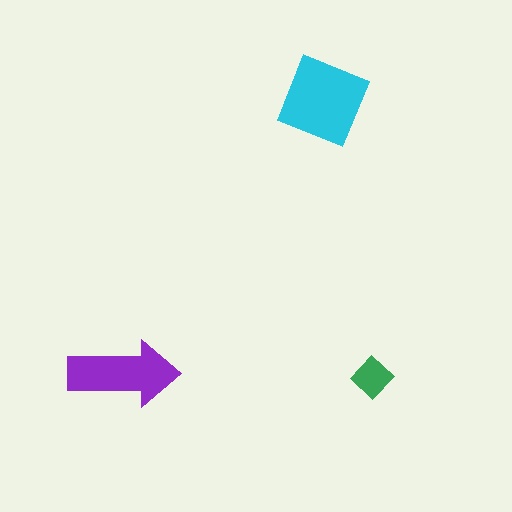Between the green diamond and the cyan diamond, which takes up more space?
The cyan diamond.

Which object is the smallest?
The green diamond.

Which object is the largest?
The cyan diamond.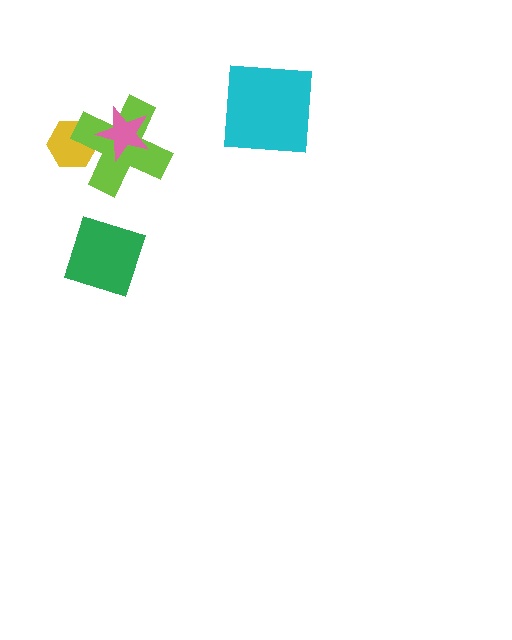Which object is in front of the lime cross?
The pink star is in front of the lime cross.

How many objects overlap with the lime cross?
2 objects overlap with the lime cross.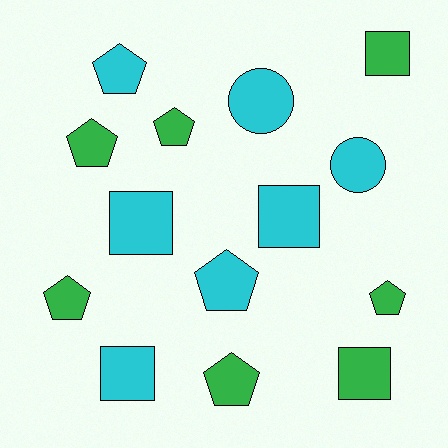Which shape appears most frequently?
Pentagon, with 7 objects.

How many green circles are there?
There are no green circles.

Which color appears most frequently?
Green, with 7 objects.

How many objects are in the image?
There are 14 objects.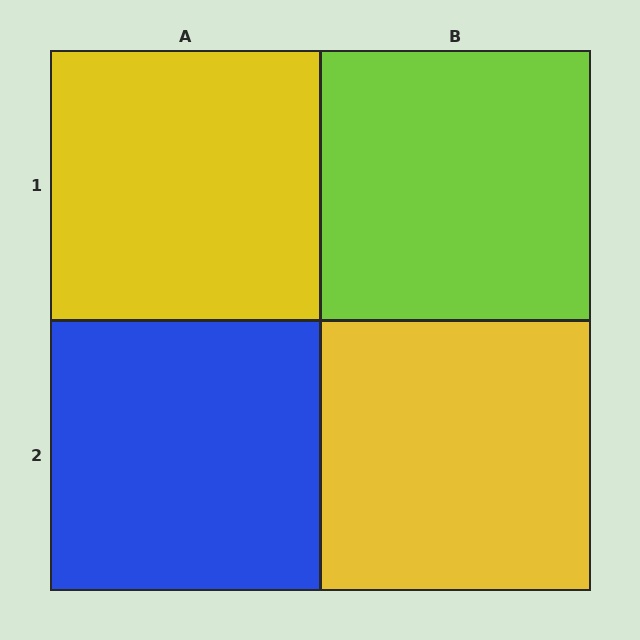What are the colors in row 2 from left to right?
Blue, yellow.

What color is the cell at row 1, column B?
Lime.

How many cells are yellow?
2 cells are yellow.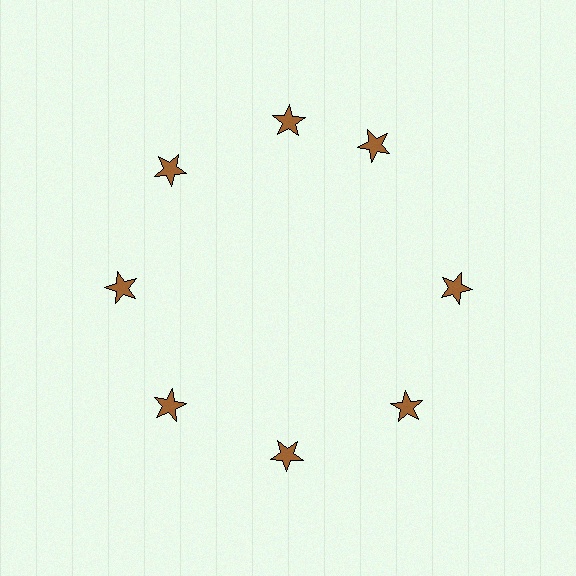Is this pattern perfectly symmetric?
No. The 8 brown stars are arranged in a ring, but one element near the 2 o'clock position is rotated out of alignment along the ring, breaking the 8-fold rotational symmetry.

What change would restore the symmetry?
The symmetry would be restored by rotating it back into even spacing with its neighbors so that all 8 stars sit at equal angles and equal distance from the center.